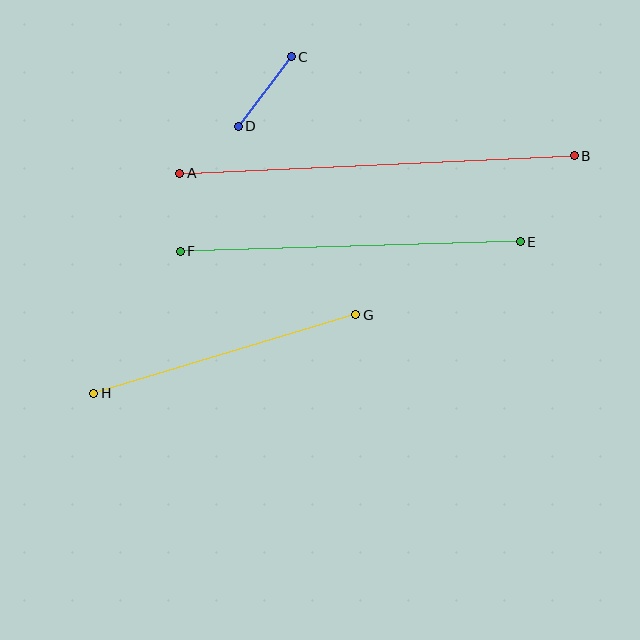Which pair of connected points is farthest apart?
Points A and B are farthest apart.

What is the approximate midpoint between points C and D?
The midpoint is at approximately (265, 91) pixels.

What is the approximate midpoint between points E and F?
The midpoint is at approximately (350, 247) pixels.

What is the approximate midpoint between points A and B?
The midpoint is at approximately (377, 165) pixels.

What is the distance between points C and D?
The distance is approximately 87 pixels.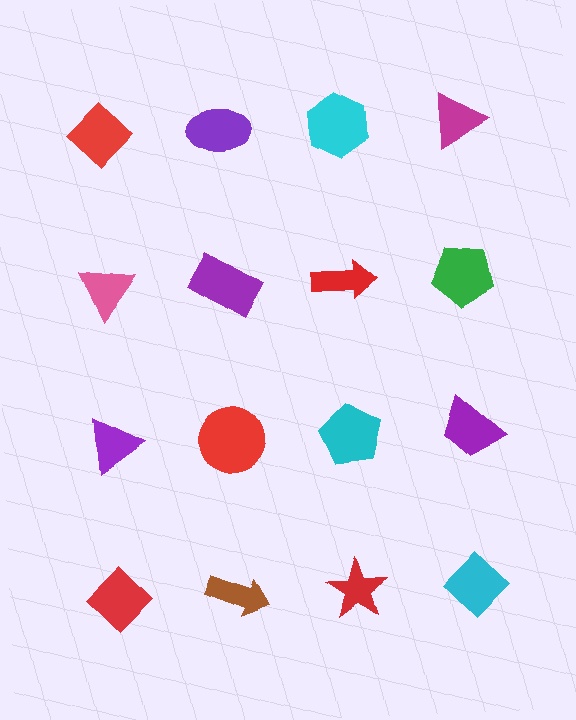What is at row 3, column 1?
A purple triangle.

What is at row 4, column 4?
A cyan diamond.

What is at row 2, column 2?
A purple rectangle.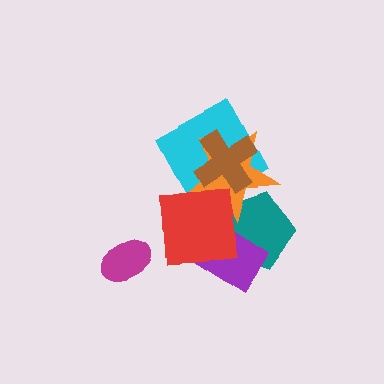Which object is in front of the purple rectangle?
The red square is in front of the purple rectangle.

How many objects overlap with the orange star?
4 objects overlap with the orange star.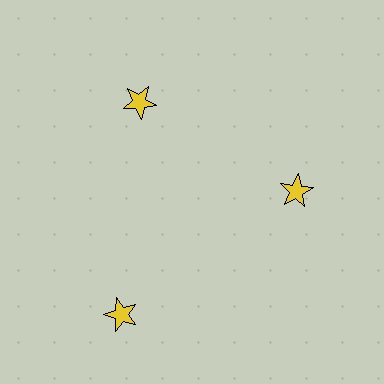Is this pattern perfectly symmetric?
No. The 3 yellow stars are arranged in a ring, but one element near the 7 o'clock position is pushed outward from the center, breaking the 3-fold rotational symmetry.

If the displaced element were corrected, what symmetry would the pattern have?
It would have 3-fold rotational symmetry — the pattern would map onto itself every 120 degrees.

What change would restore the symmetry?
The symmetry would be restored by moving it inward, back onto the ring so that all 3 stars sit at equal angles and equal distance from the center.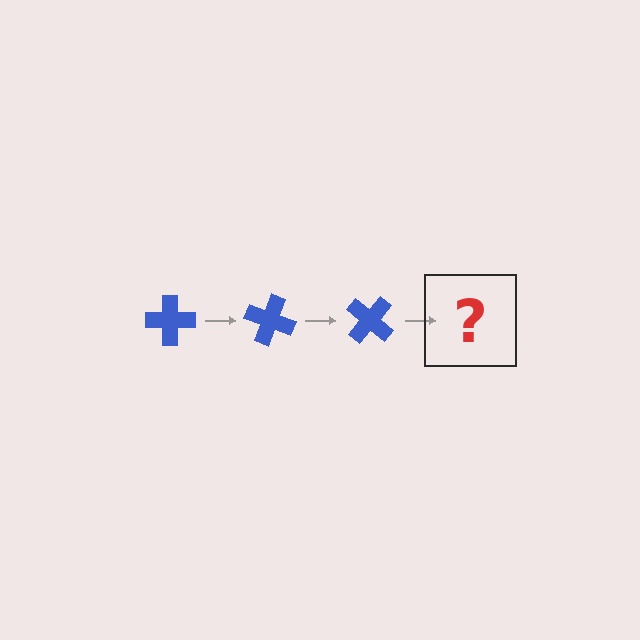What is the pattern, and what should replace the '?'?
The pattern is that the cross rotates 20 degrees each step. The '?' should be a blue cross rotated 60 degrees.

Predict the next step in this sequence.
The next step is a blue cross rotated 60 degrees.